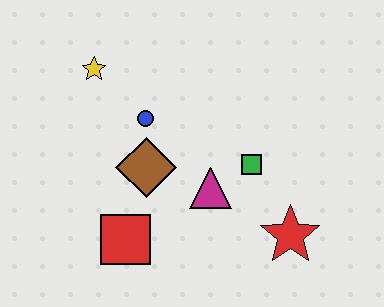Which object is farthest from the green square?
The yellow star is farthest from the green square.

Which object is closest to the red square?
The brown diamond is closest to the red square.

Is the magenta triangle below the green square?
Yes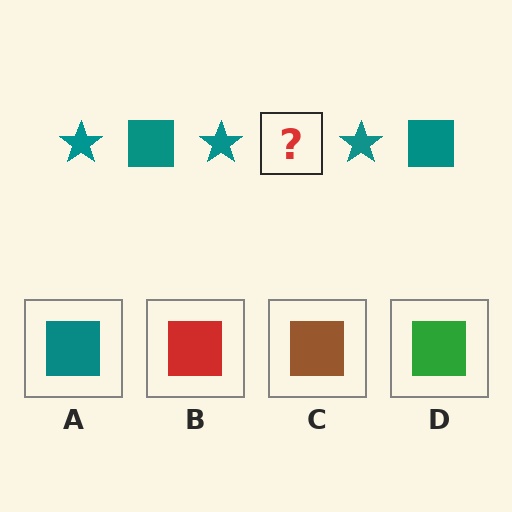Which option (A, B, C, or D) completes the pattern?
A.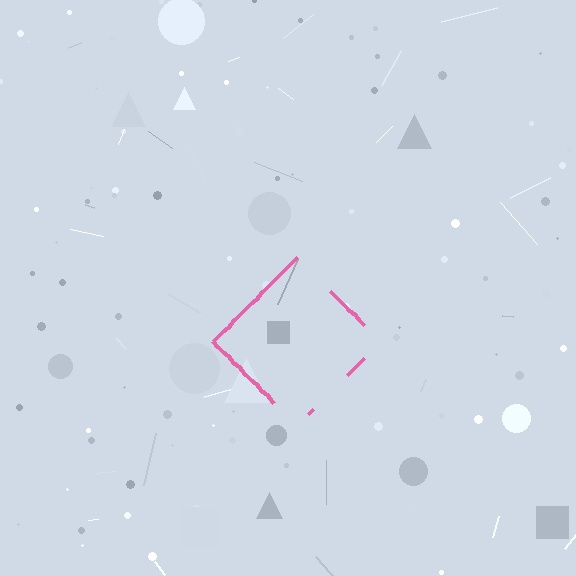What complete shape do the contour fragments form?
The contour fragments form a diamond.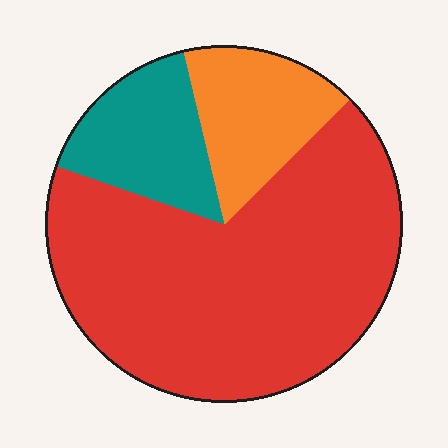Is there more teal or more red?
Red.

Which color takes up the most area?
Red, at roughly 70%.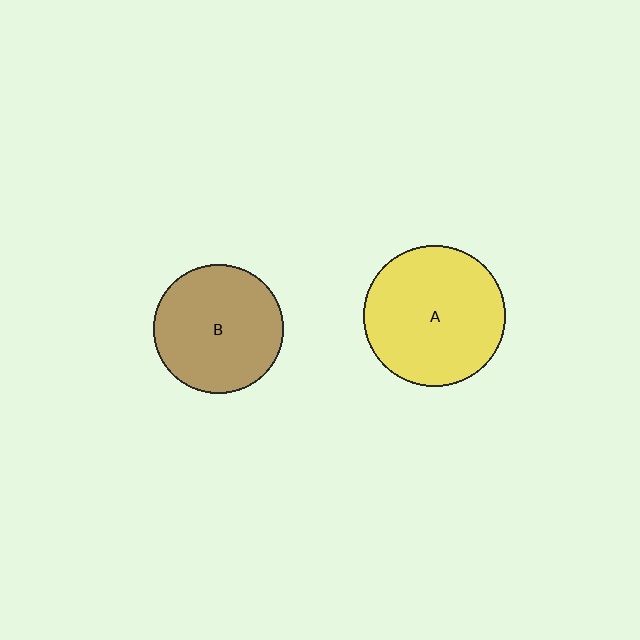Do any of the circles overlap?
No, none of the circles overlap.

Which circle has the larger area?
Circle A (yellow).